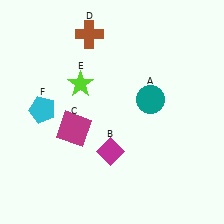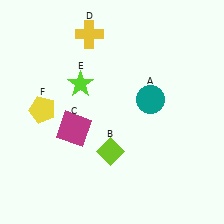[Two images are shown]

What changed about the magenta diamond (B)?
In Image 1, B is magenta. In Image 2, it changed to lime.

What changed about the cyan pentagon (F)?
In Image 1, F is cyan. In Image 2, it changed to yellow.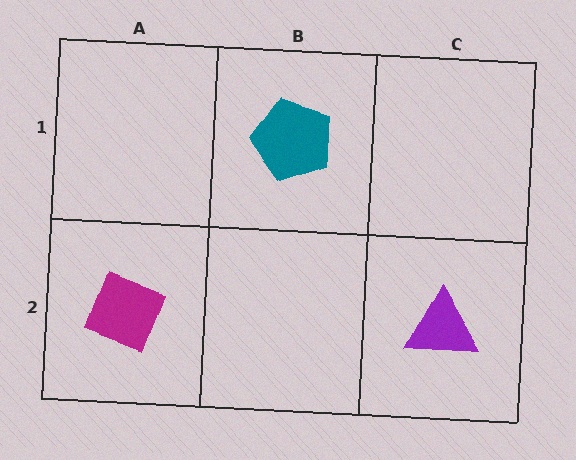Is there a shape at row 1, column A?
No, that cell is empty.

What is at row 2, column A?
A magenta diamond.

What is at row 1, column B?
A teal pentagon.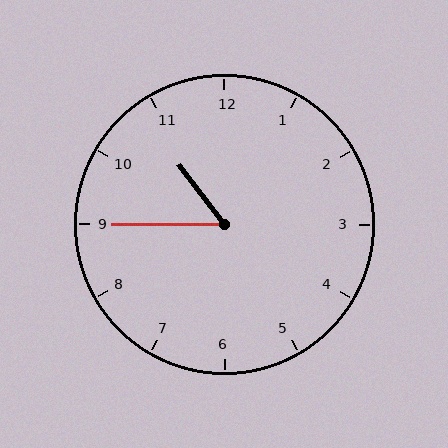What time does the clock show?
10:45.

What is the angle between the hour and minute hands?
Approximately 52 degrees.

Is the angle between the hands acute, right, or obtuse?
It is acute.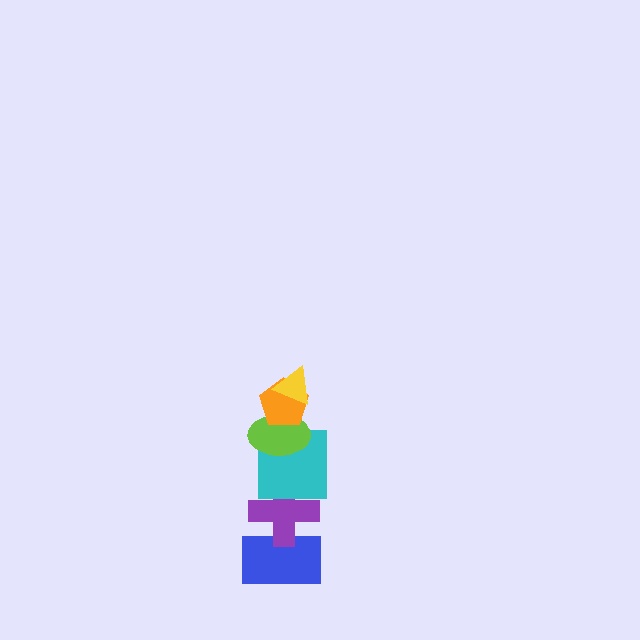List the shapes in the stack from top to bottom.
From top to bottom: the yellow triangle, the orange pentagon, the lime ellipse, the cyan square, the purple cross, the blue rectangle.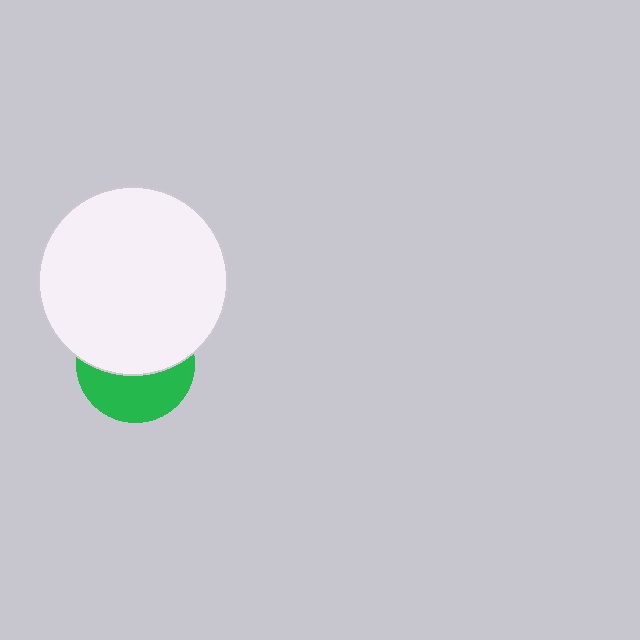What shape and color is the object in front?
The object in front is a white circle.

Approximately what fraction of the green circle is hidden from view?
Roughly 56% of the green circle is hidden behind the white circle.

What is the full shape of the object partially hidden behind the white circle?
The partially hidden object is a green circle.